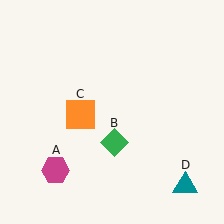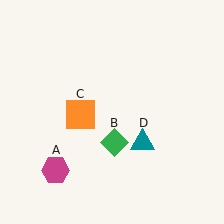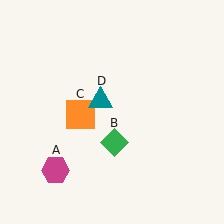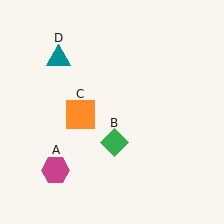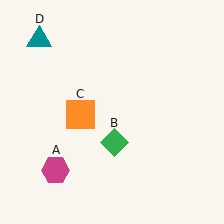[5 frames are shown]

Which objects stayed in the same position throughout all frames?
Magenta hexagon (object A) and green diamond (object B) and orange square (object C) remained stationary.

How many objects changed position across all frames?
1 object changed position: teal triangle (object D).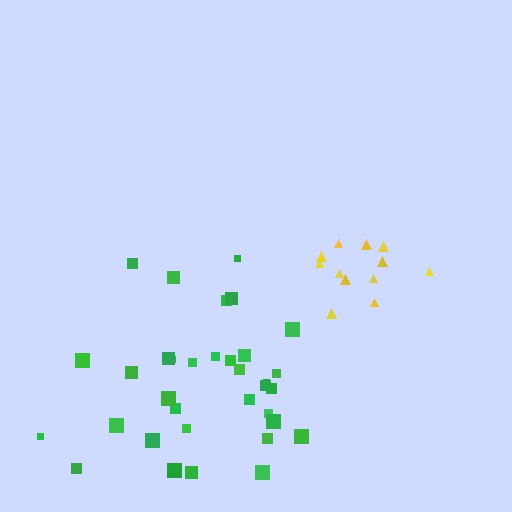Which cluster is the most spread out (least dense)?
Green.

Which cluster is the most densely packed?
Yellow.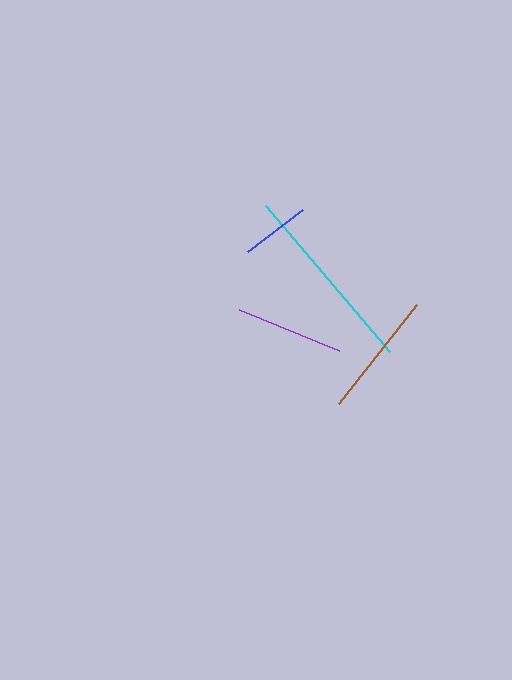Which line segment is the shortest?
The blue line is the shortest at approximately 68 pixels.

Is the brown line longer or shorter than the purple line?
The brown line is longer than the purple line.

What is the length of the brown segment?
The brown segment is approximately 127 pixels long.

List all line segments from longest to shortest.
From longest to shortest: cyan, brown, purple, blue.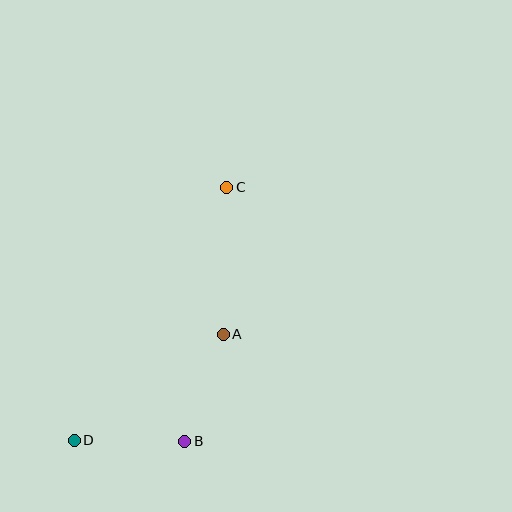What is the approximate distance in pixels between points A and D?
The distance between A and D is approximately 183 pixels.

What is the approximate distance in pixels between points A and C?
The distance between A and C is approximately 147 pixels.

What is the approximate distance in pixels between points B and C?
The distance between B and C is approximately 257 pixels.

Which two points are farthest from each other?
Points C and D are farthest from each other.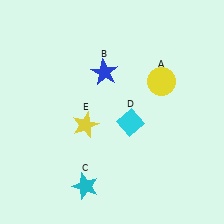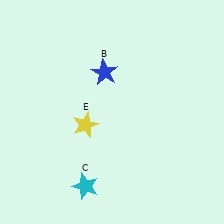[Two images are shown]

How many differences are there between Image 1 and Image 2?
There are 2 differences between the two images.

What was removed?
The yellow circle (A), the cyan diamond (D) were removed in Image 2.